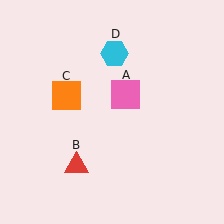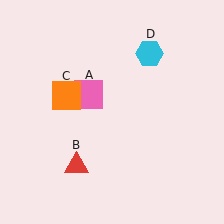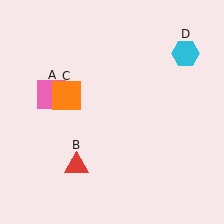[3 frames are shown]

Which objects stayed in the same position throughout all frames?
Red triangle (object B) and orange square (object C) remained stationary.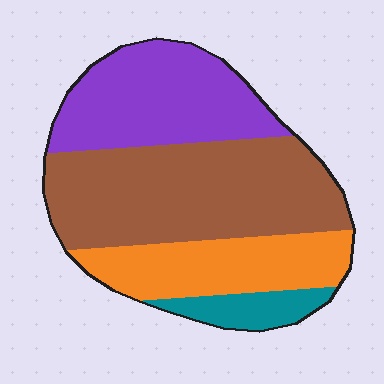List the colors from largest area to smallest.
From largest to smallest: brown, purple, orange, teal.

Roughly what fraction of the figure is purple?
Purple covers around 30% of the figure.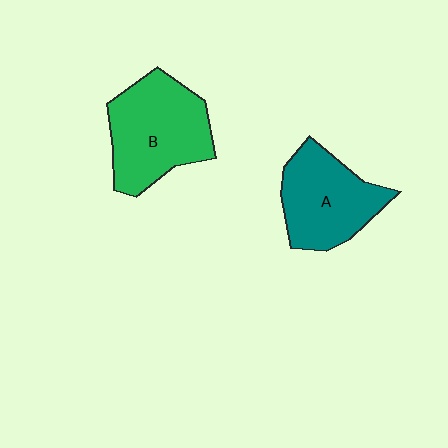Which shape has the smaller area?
Shape A (teal).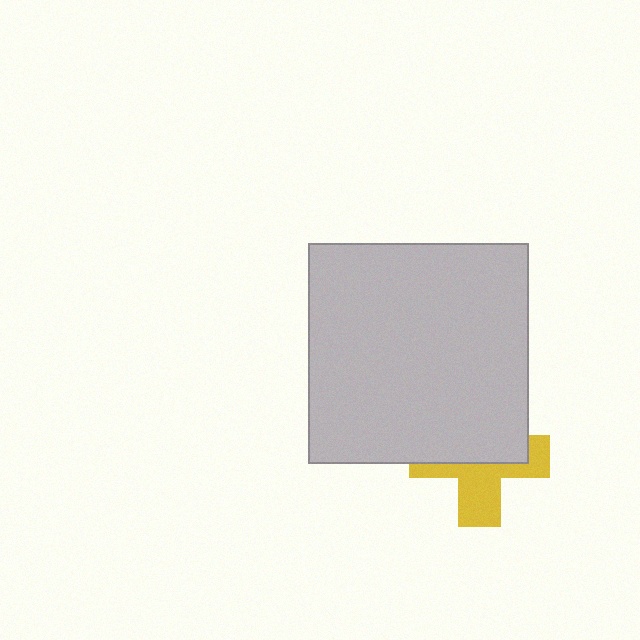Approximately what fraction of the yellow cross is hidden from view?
Roughly 54% of the yellow cross is hidden behind the light gray square.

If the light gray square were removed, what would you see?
You would see the complete yellow cross.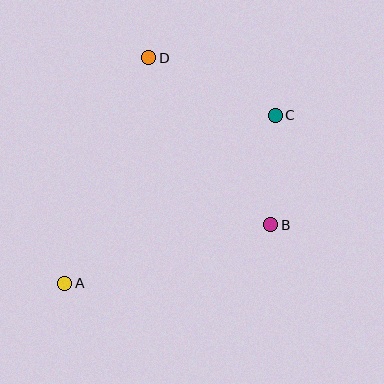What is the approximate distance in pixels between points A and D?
The distance between A and D is approximately 241 pixels.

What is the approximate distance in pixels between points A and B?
The distance between A and B is approximately 214 pixels.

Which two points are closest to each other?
Points B and C are closest to each other.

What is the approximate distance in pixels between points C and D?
The distance between C and D is approximately 139 pixels.